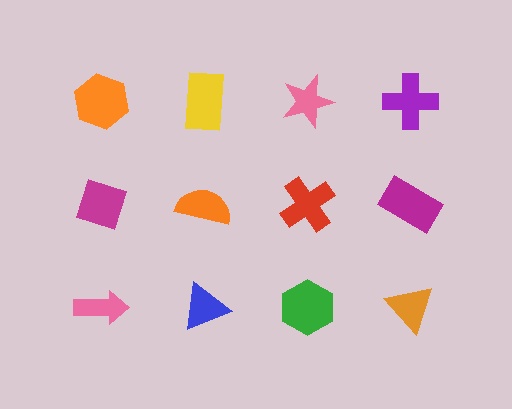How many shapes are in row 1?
4 shapes.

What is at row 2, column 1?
A magenta diamond.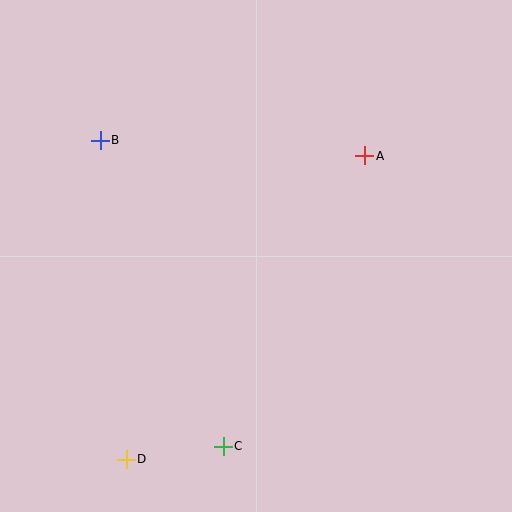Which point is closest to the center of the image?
Point A at (365, 156) is closest to the center.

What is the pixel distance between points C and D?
The distance between C and D is 98 pixels.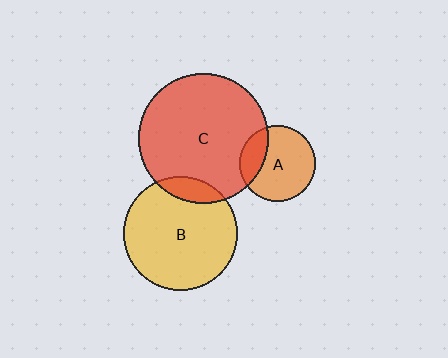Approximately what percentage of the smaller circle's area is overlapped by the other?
Approximately 10%.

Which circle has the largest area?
Circle C (red).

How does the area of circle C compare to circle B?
Approximately 1.3 times.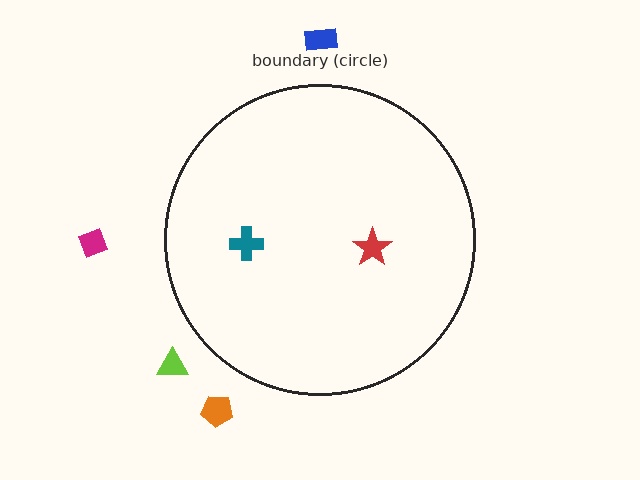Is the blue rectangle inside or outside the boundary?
Outside.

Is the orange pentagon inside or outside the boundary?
Outside.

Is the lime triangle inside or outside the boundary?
Outside.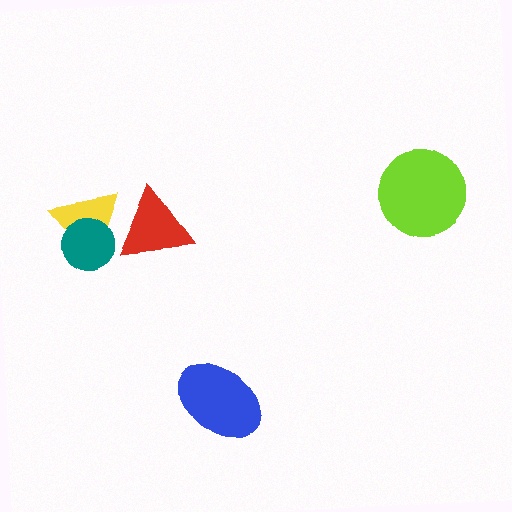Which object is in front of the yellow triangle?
The teal circle is in front of the yellow triangle.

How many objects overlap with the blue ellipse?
0 objects overlap with the blue ellipse.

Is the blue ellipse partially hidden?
No, no other shape covers it.